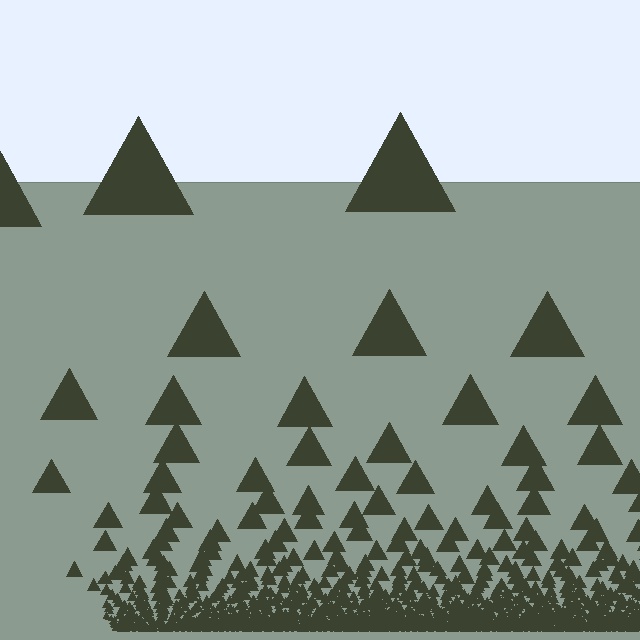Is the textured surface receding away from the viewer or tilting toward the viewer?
The surface appears to tilt toward the viewer. Texture elements get larger and sparser toward the top.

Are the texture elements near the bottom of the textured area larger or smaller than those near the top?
Smaller. The gradient is inverted — elements near the bottom are smaller and denser.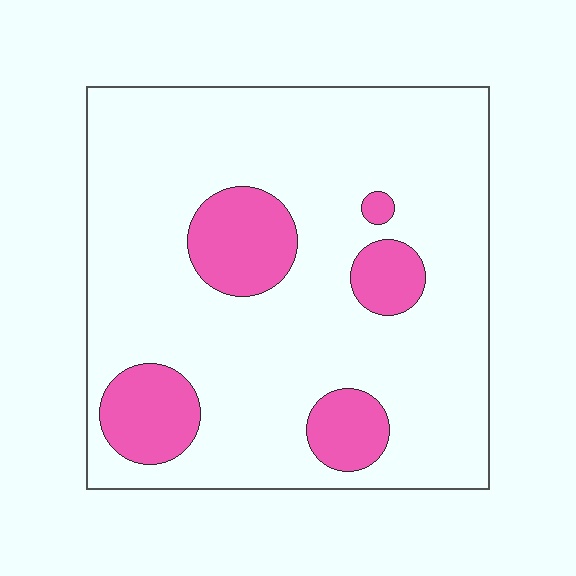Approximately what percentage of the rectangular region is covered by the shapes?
Approximately 20%.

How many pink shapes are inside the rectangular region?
5.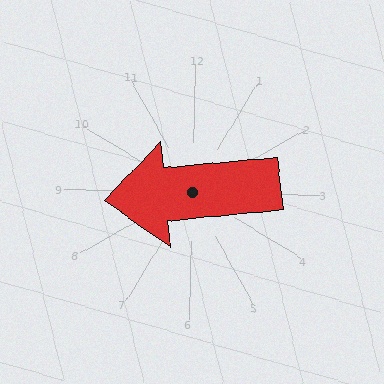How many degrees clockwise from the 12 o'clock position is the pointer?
Approximately 263 degrees.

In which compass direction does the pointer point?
West.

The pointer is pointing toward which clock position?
Roughly 9 o'clock.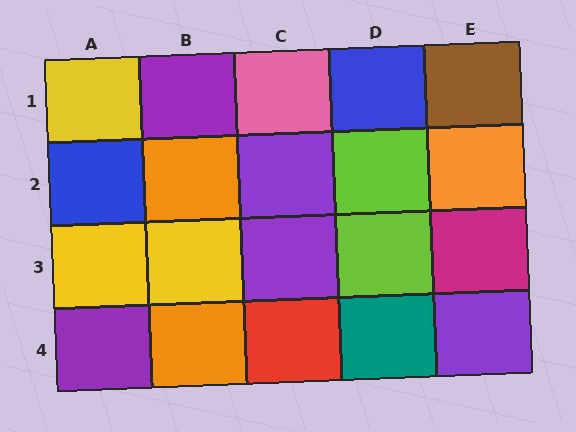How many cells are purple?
5 cells are purple.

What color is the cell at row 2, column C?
Purple.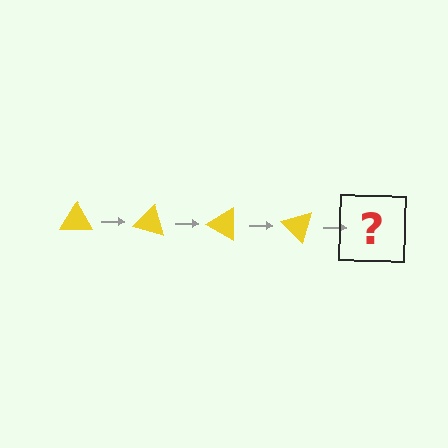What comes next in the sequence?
The next element should be a yellow triangle rotated 60 degrees.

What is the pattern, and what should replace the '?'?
The pattern is that the triangle rotates 15 degrees each step. The '?' should be a yellow triangle rotated 60 degrees.